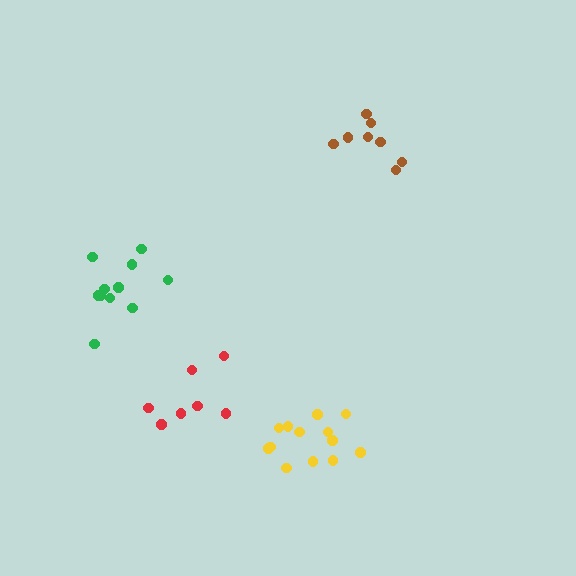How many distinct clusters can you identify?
There are 4 distinct clusters.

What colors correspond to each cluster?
The clusters are colored: red, green, brown, yellow.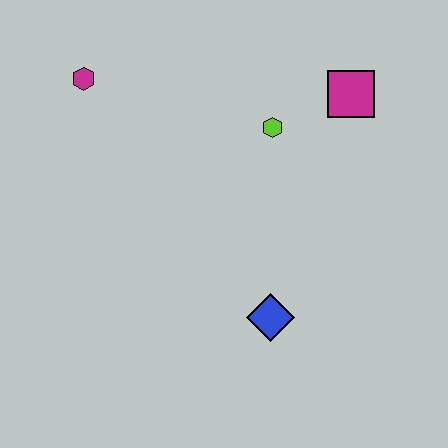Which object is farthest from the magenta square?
The magenta hexagon is farthest from the magenta square.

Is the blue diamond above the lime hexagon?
No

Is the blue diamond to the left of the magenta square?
Yes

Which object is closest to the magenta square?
The lime hexagon is closest to the magenta square.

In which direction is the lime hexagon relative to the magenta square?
The lime hexagon is to the left of the magenta square.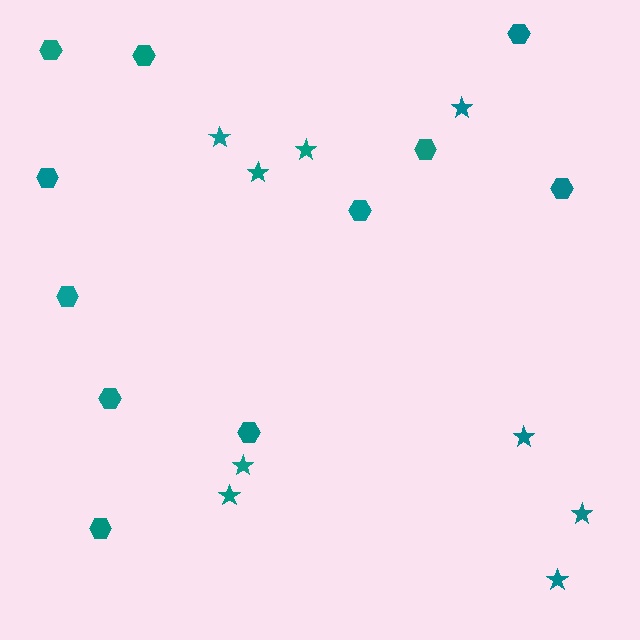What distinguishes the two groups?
There are 2 groups: one group of stars (9) and one group of hexagons (11).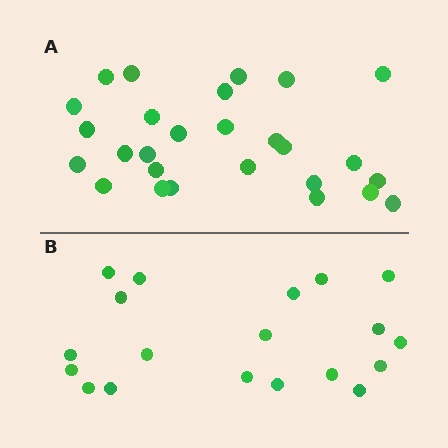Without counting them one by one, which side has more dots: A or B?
Region A (the top region) has more dots.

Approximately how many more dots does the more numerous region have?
Region A has roughly 8 or so more dots than region B.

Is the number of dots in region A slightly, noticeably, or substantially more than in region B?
Region A has noticeably more, but not dramatically so. The ratio is roughly 1.4 to 1.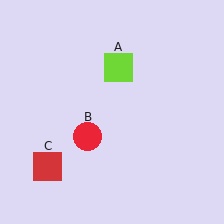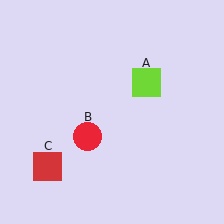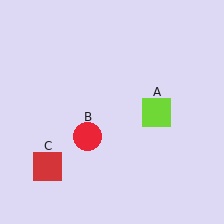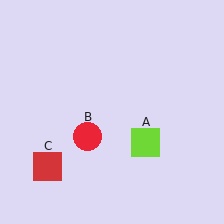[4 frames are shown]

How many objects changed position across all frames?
1 object changed position: lime square (object A).